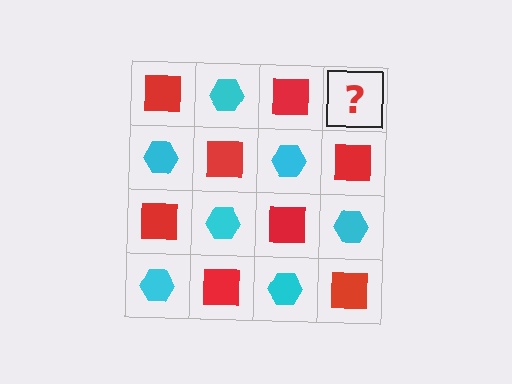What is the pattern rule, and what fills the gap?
The rule is that it alternates red square and cyan hexagon in a checkerboard pattern. The gap should be filled with a cyan hexagon.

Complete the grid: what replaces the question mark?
The question mark should be replaced with a cyan hexagon.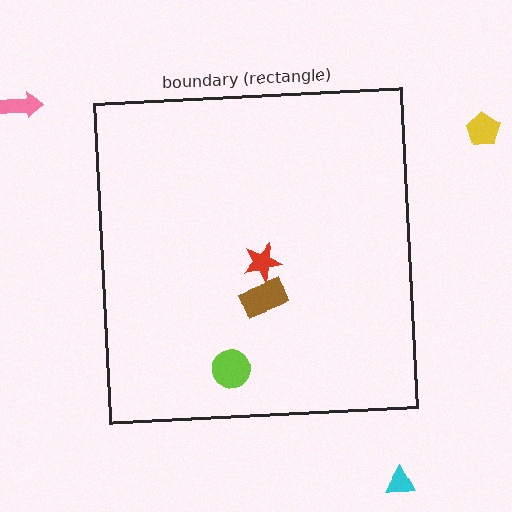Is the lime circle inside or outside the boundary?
Inside.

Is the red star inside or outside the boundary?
Inside.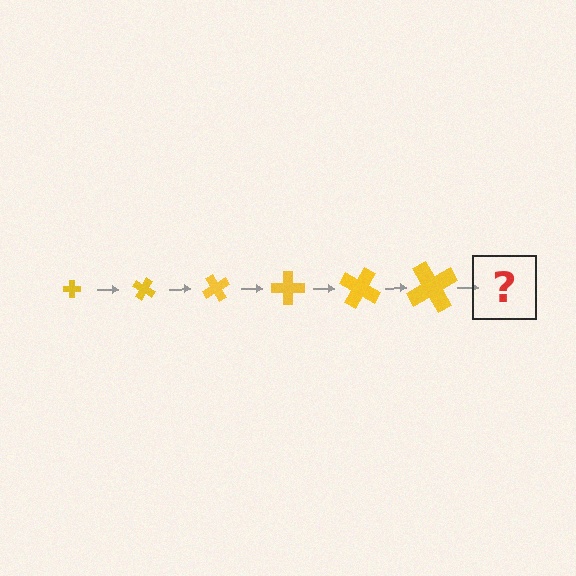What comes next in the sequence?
The next element should be a cross, larger than the previous one and rotated 180 degrees from the start.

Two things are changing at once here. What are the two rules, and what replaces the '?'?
The two rules are that the cross grows larger each step and it rotates 30 degrees each step. The '?' should be a cross, larger than the previous one and rotated 180 degrees from the start.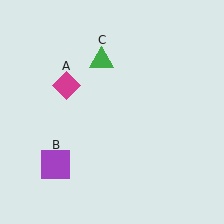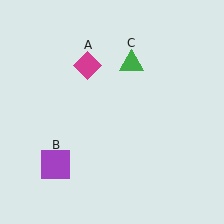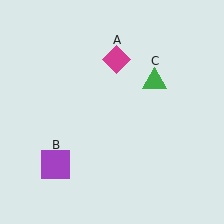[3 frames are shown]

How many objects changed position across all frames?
2 objects changed position: magenta diamond (object A), green triangle (object C).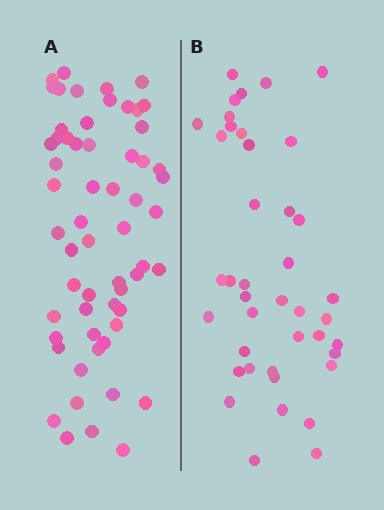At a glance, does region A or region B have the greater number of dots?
Region A (the left region) has more dots.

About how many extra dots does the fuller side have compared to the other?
Region A has approximately 20 more dots than region B.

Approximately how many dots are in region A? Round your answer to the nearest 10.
About 60 dots. (The exact count is 59, which rounds to 60.)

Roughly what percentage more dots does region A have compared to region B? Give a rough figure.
About 45% more.